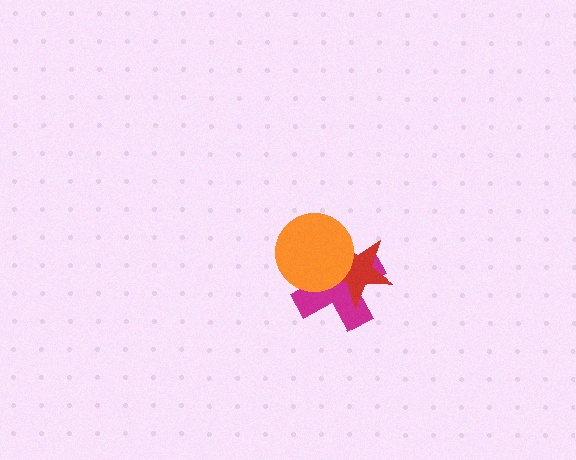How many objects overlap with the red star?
2 objects overlap with the red star.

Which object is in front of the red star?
The orange circle is in front of the red star.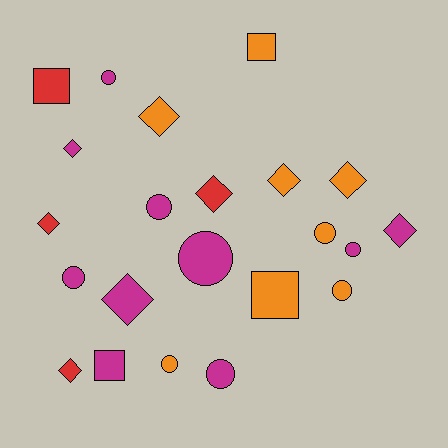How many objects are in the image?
There are 22 objects.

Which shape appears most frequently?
Diamond, with 9 objects.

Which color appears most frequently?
Magenta, with 10 objects.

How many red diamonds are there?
There are 3 red diamonds.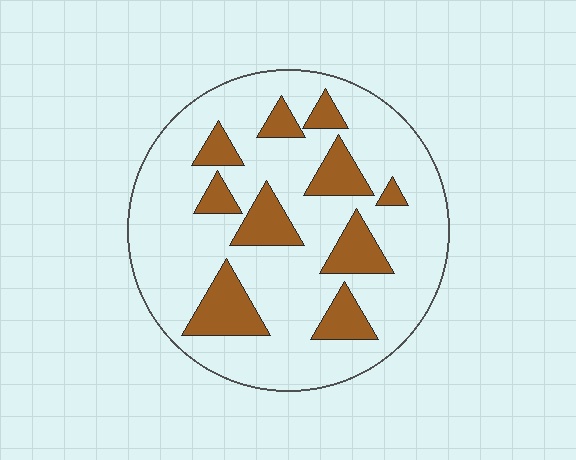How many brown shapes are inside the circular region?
10.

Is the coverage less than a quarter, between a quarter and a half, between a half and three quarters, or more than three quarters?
Less than a quarter.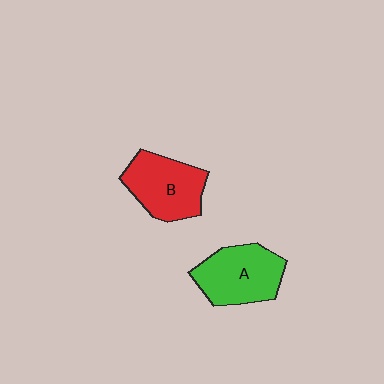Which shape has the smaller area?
Shape B (red).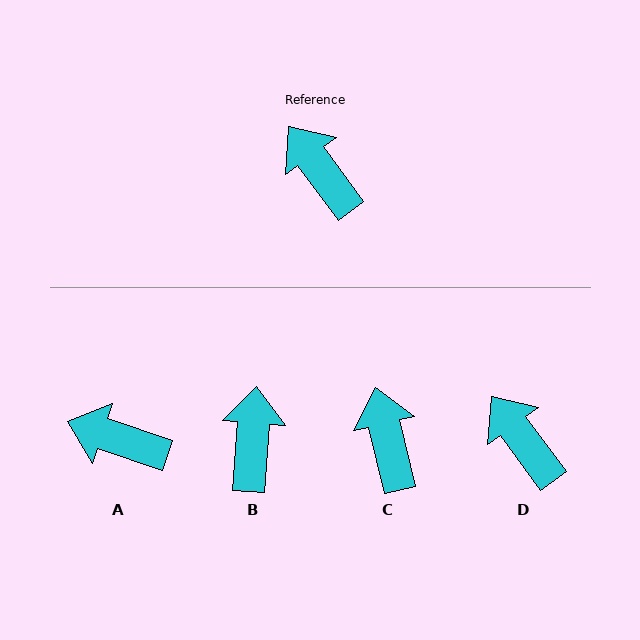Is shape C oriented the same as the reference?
No, it is off by about 23 degrees.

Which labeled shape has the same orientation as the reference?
D.